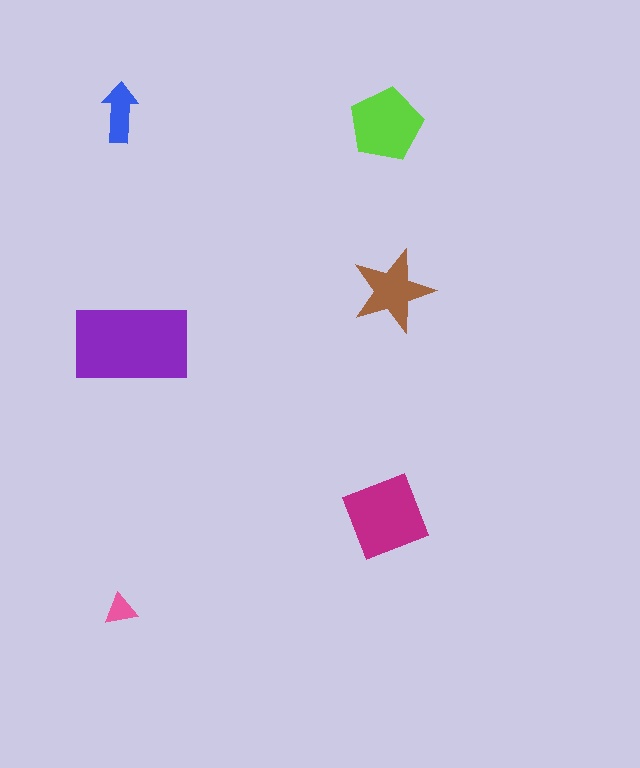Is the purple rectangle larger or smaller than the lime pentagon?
Larger.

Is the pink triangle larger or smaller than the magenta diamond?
Smaller.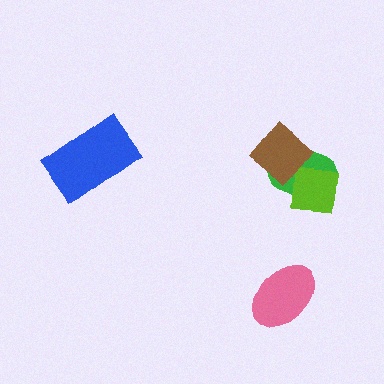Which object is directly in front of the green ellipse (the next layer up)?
The lime square is directly in front of the green ellipse.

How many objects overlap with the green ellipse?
2 objects overlap with the green ellipse.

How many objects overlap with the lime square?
2 objects overlap with the lime square.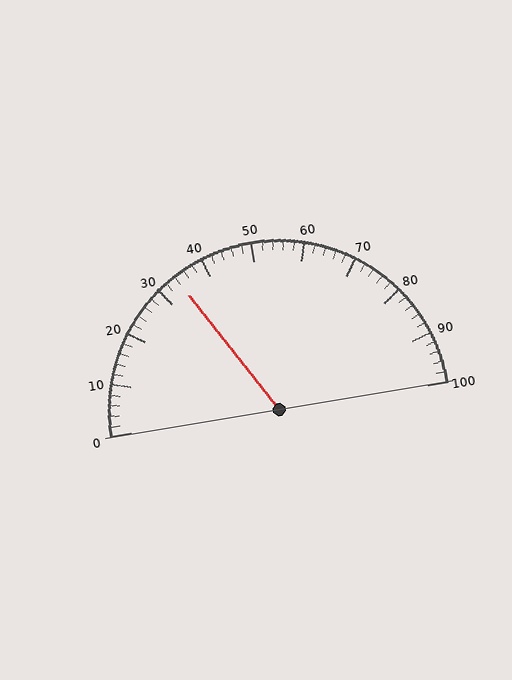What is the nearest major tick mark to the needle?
The nearest major tick mark is 30.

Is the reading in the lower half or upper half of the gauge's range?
The reading is in the lower half of the range (0 to 100).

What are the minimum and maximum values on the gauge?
The gauge ranges from 0 to 100.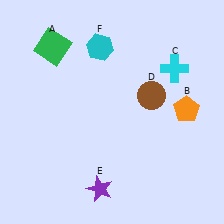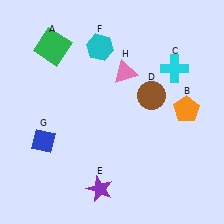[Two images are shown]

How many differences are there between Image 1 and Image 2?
There are 2 differences between the two images.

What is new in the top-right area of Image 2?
A pink triangle (H) was added in the top-right area of Image 2.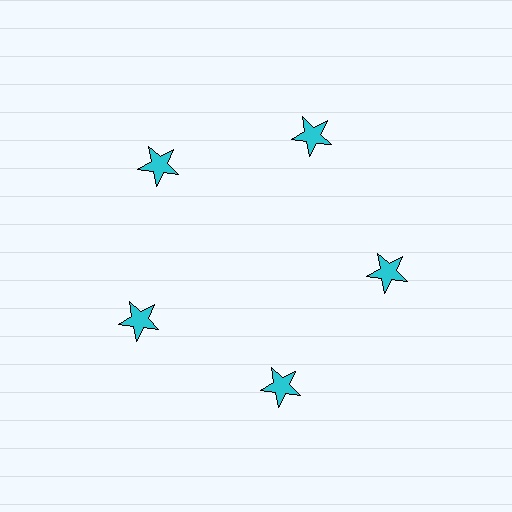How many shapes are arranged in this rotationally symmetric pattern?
There are 5 shapes, arranged in 5 groups of 1.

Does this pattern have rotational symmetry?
Yes, this pattern has 5-fold rotational symmetry. It looks the same after rotating 72 degrees around the center.